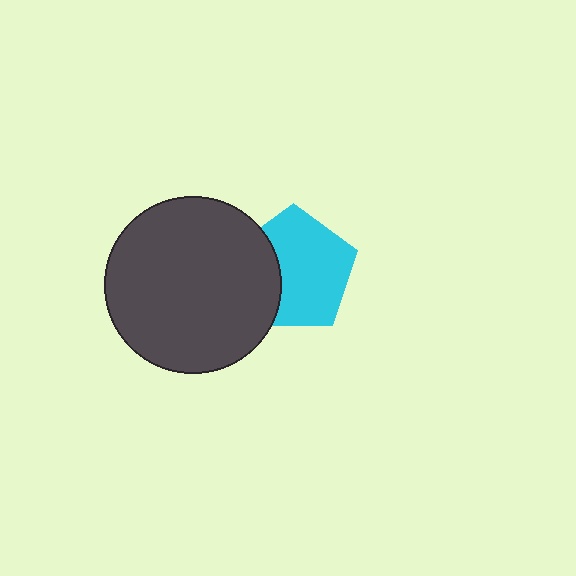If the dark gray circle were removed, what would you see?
You would see the complete cyan pentagon.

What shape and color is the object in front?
The object in front is a dark gray circle.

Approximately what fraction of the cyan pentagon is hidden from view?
Roughly 31% of the cyan pentagon is hidden behind the dark gray circle.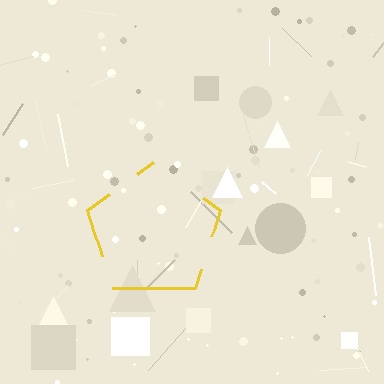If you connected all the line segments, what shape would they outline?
They would outline a pentagon.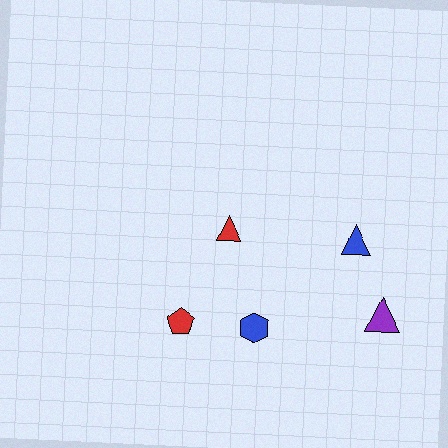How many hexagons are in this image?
There is 1 hexagon.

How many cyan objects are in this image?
There are no cyan objects.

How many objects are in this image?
There are 5 objects.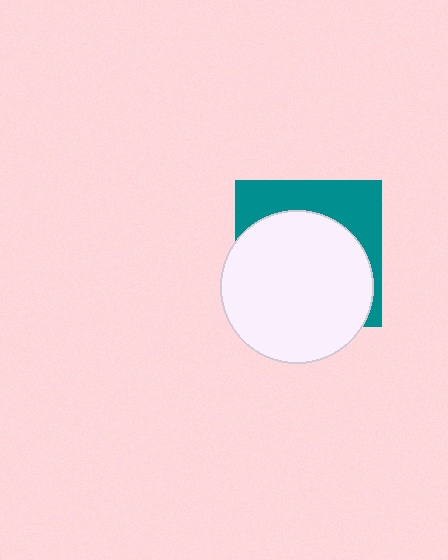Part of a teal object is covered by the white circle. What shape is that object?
It is a square.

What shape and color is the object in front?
The object in front is a white circle.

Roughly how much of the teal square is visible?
A small part of it is visible (roughly 34%).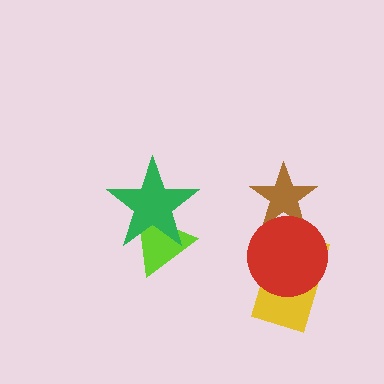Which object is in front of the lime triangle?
The green star is in front of the lime triangle.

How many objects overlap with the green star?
1 object overlaps with the green star.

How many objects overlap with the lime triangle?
1 object overlaps with the lime triangle.